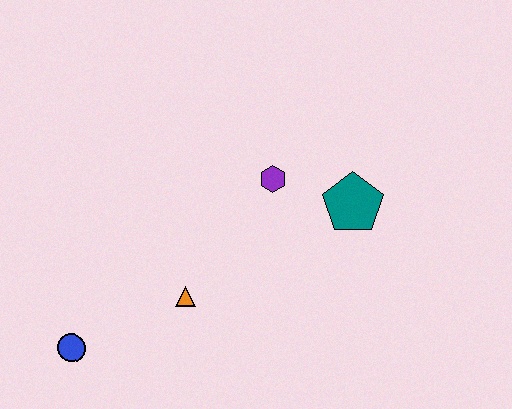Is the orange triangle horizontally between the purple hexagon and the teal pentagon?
No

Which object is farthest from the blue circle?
The teal pentagon is farthest from the blue circle.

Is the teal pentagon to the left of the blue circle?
No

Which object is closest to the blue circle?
The orange triangle is closest to the blue circle.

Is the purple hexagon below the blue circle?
No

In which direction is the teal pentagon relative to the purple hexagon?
The teal pentagon is to the right of the purple hexagon.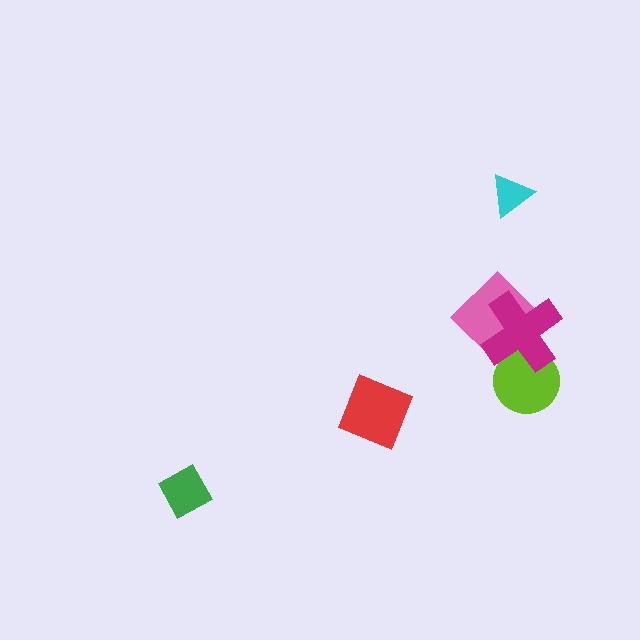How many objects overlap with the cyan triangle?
0 objects overlap with the cyan triangle.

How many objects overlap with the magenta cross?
2 objects overlap with the magenta cross.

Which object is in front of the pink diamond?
The magenta cross is in front of the pink diamond.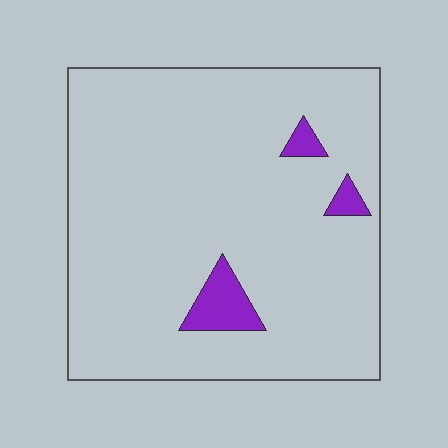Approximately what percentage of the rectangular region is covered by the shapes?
Approximately 5%.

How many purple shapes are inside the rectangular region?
3.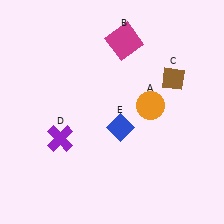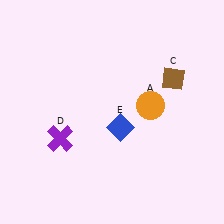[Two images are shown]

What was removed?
The magenta square (B) was removed in Image 2.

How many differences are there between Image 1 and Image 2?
There is 1 difference between the two images.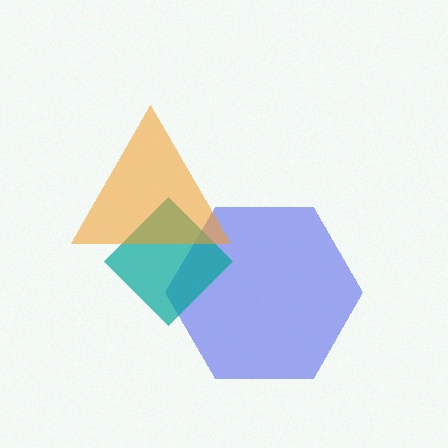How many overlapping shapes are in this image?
There are 3 overlapping shapes in the image.